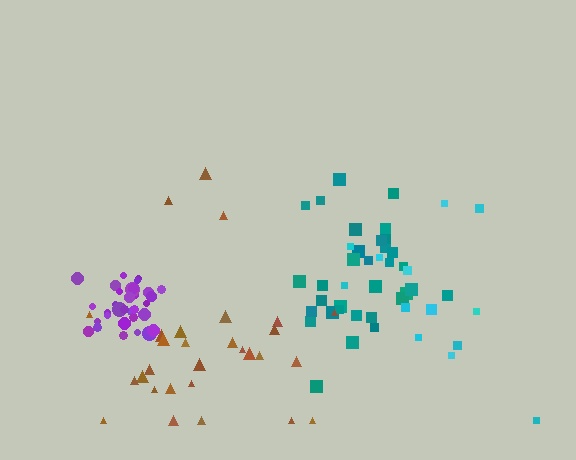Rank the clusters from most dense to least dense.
purple, teal, brown, cyan.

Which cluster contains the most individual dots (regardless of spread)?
Teal (33).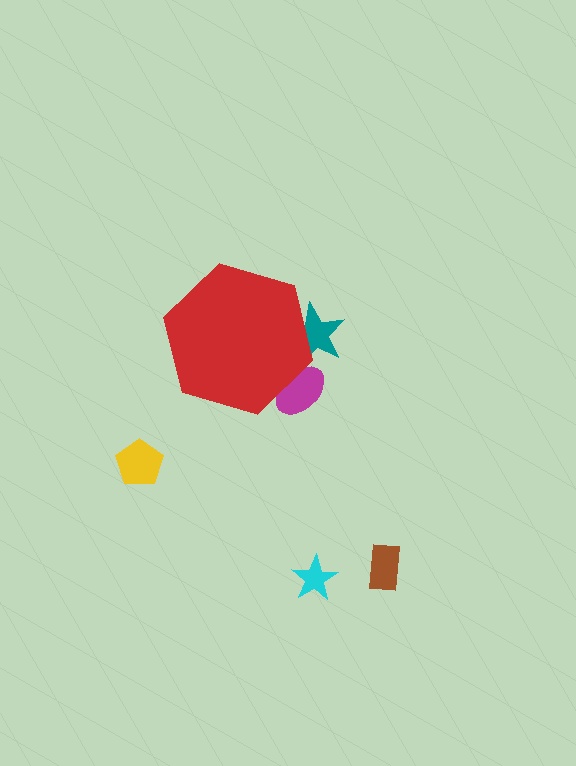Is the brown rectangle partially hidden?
No, the brown rectangle is fully visible.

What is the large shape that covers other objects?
A red hexagon.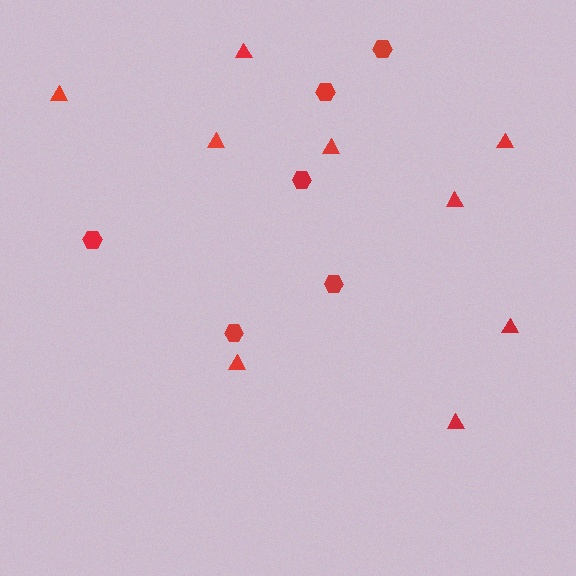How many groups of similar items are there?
There are 2 groups: one group of hexagons (6) and one group of triangles (9).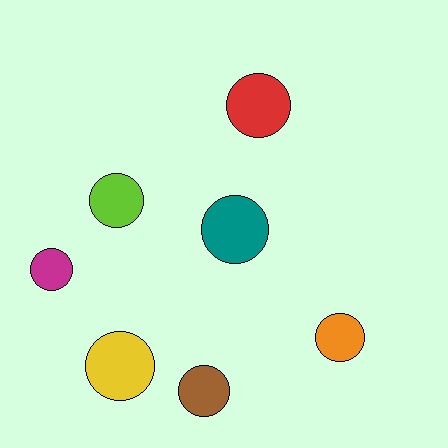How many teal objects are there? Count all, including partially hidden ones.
There is 1 teal object.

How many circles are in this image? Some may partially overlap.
There are 7 circles.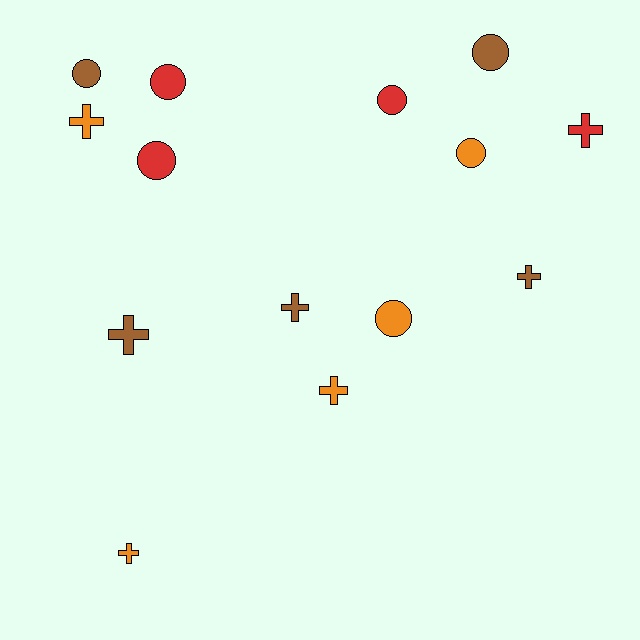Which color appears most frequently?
Brown, with 5 objects.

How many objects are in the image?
There are 14 objects.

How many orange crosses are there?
There are 3 orange crosses.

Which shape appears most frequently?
Circle, with 7 objects.